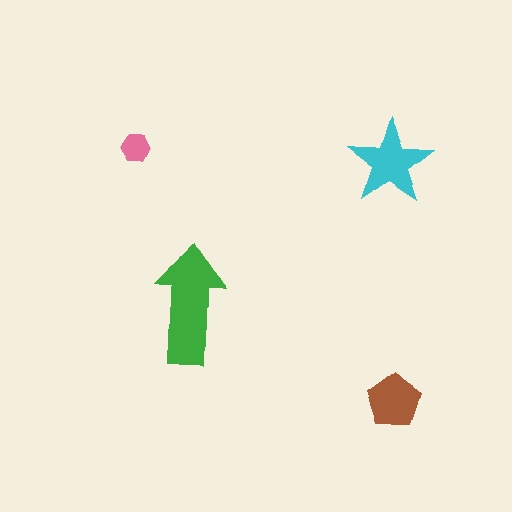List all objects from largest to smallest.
The green arrow, the cyan star, the brown pentagon, the pink hexagon.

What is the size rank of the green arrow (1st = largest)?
1st.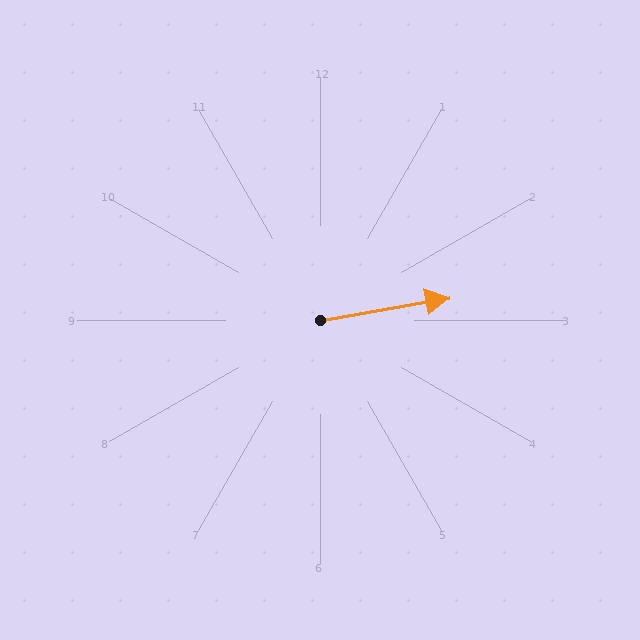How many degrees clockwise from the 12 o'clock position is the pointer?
Approximately 80 degrees.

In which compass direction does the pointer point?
East.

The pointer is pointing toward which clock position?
Roughly 3 o'clock.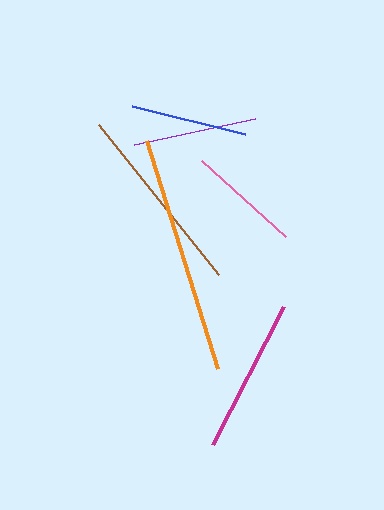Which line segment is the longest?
The orange line is the longest at approximately 239 pixels.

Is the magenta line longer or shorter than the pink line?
The magenta line is longer than the pink line.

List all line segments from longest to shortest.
From longest to shortest: orange, brown, magenta, purple, blue, pink.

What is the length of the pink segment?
The pink segment is approximately 113 pixels long.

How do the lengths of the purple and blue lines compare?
The purple and blue lines are approximately the same length.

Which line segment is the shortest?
The pink line is the shortest at approximately 113 pixels.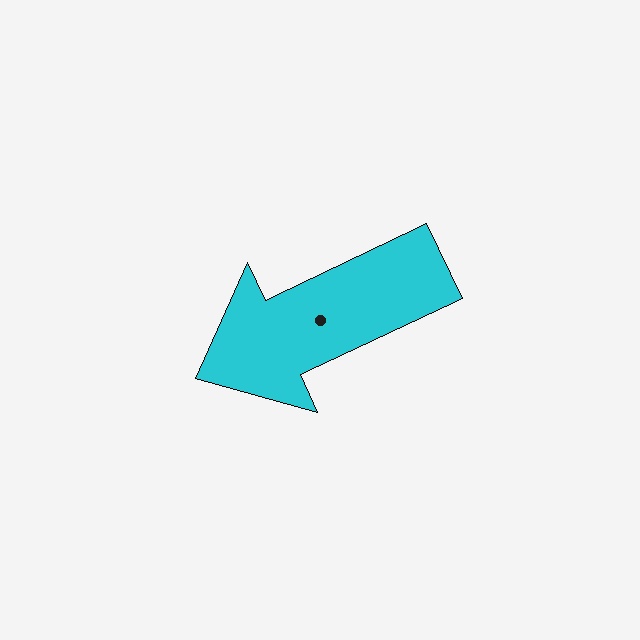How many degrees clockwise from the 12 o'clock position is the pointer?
Approximately 245 degrees.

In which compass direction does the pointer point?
Southwest.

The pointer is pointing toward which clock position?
Roughly 8 o'clock.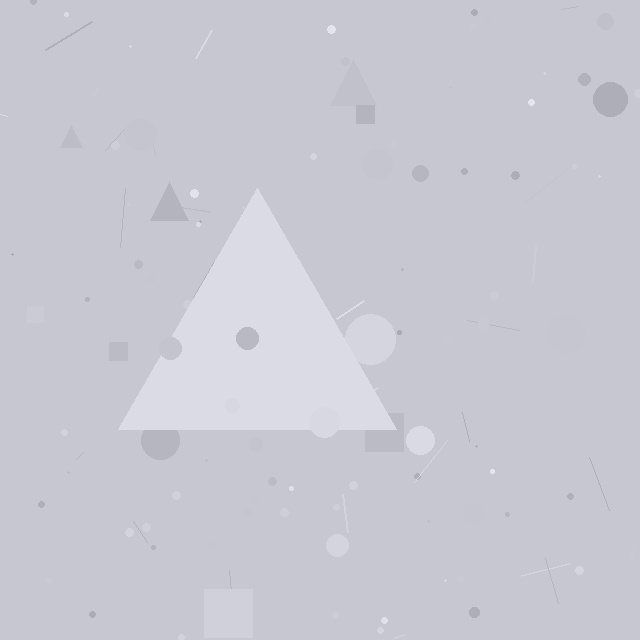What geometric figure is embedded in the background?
A triangle is embedded in the background.